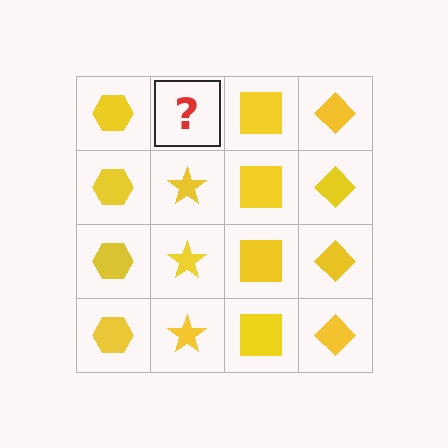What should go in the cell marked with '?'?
The missing cell should contain a yellow star.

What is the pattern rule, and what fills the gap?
The rule is that each column has a consistent shape. The gap should be filled with a yellow star.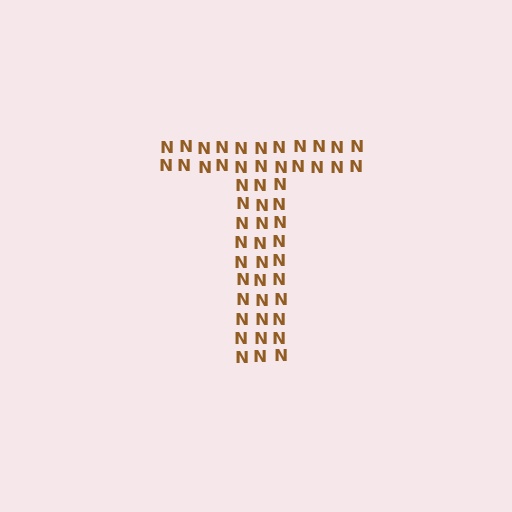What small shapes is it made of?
It is made of small letter N's.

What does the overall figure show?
The overall figure shows the letter T.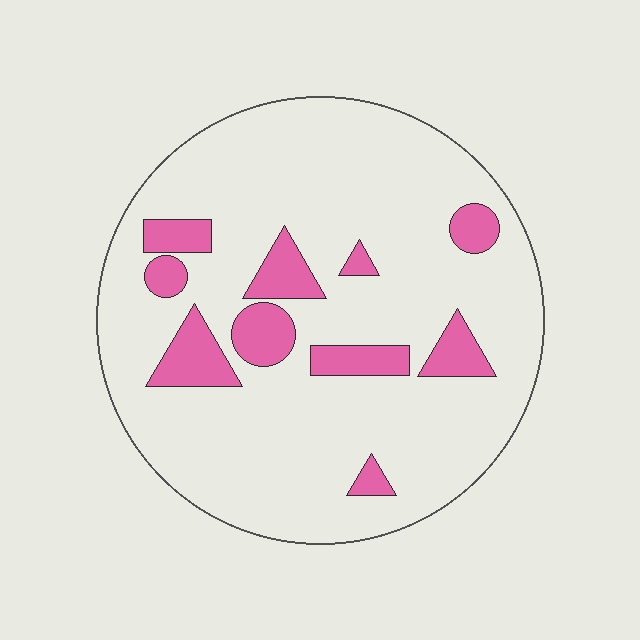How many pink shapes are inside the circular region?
10.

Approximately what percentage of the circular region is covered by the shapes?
Approximately 15%.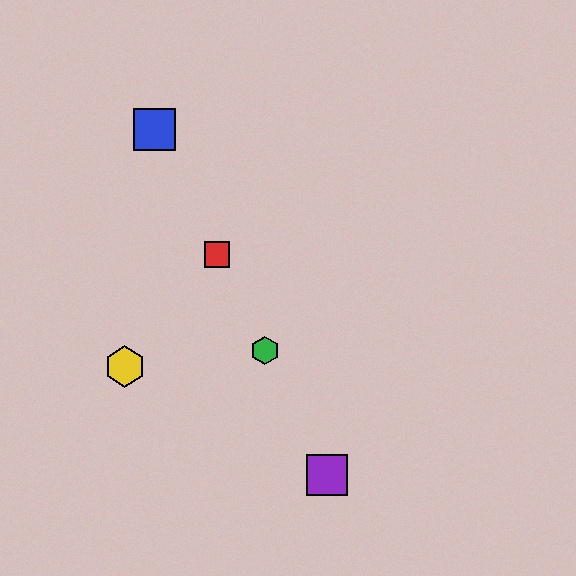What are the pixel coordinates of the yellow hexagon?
The yellow hexagon is at (125, 367).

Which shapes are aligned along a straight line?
The red square, the blue square, the green hexagon, the purple square are aligned along a straight line.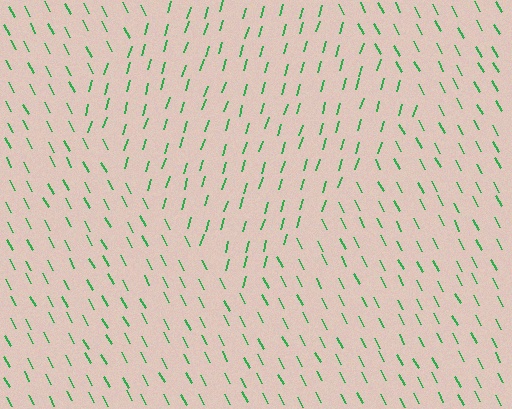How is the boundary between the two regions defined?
The boundary is defined purely by a change in line orientation (approximately 45 degrees difference). All lines are the same color and thickness.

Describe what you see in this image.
The image is filled with small green line segments. A diamond region in the image has lines oriented differently from the surrounding lines, creating a visible texture boundary.